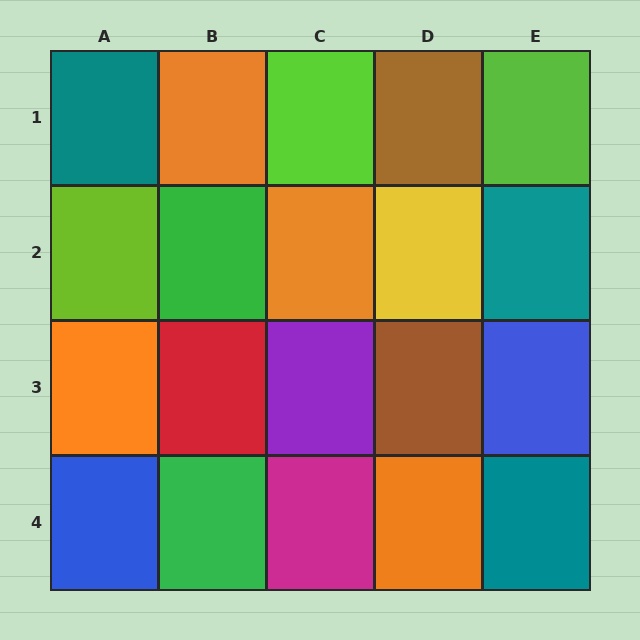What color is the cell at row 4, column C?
Magenta.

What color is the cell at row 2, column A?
Lime.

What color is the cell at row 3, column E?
Blue.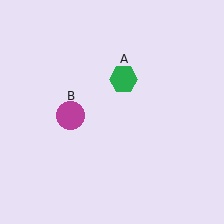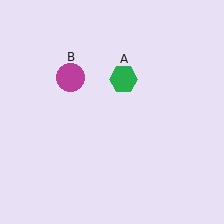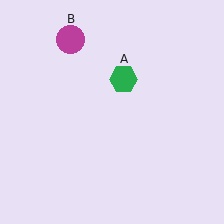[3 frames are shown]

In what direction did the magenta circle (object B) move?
The magenta circle (object B) moved up.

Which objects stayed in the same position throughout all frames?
Green hexagon (object A) remained stationary.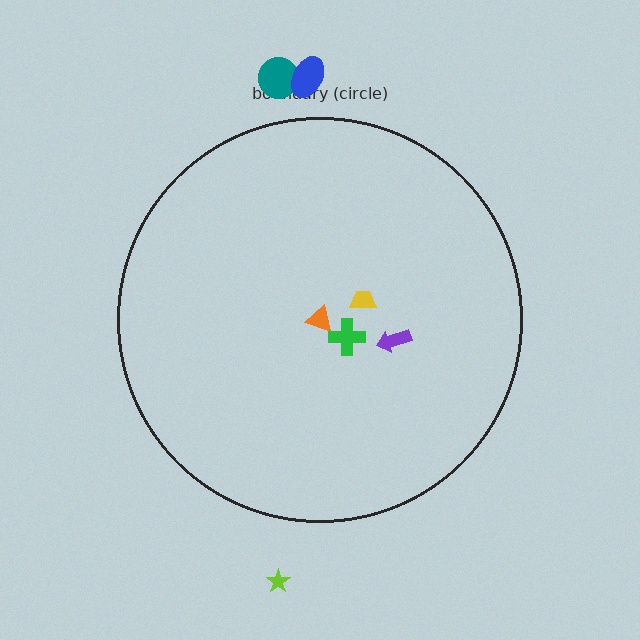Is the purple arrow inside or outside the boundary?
Inside.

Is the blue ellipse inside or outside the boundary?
Outside.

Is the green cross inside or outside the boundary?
Inside.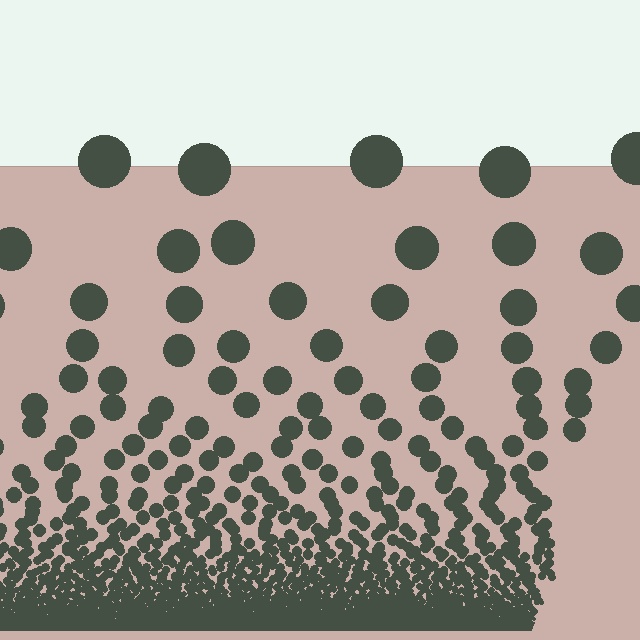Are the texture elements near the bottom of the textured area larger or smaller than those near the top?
Smaller. The gradient is inverted — elements near the bottom are smaller and denser.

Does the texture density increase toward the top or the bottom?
Density increases toward the bottom.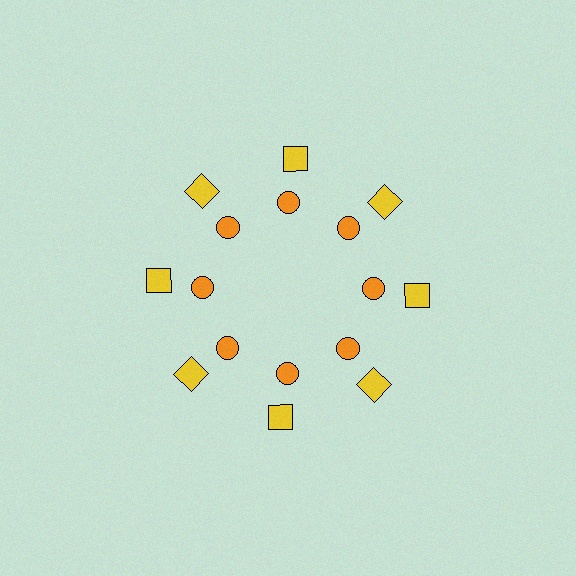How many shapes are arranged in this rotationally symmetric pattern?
There are 16 shapes, arranged in 8 groups of 2.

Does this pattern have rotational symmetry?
Yes, this pattern has 8-fold rotational symmetry. It looks the same after rotating 45 degrees around the center.